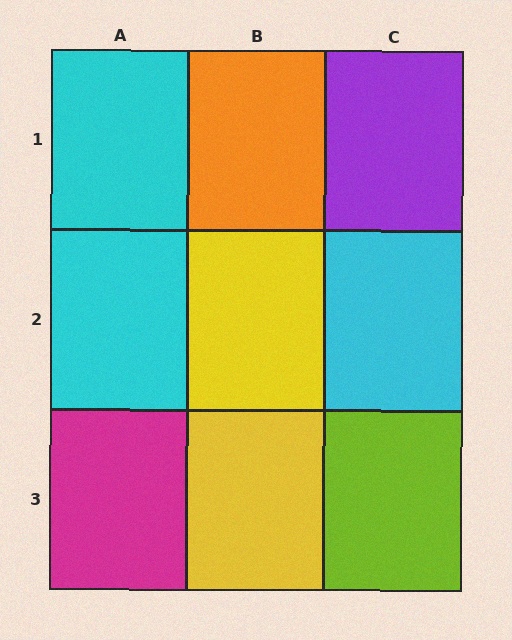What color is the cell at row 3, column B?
Yellow.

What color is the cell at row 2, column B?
Yellow.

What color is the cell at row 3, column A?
Magenta.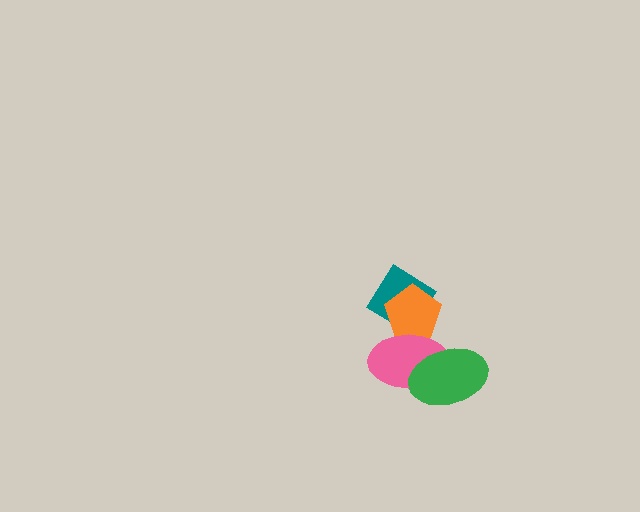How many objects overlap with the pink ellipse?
3 objects overlap with the pink ellipse.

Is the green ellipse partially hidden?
No, no other shape covers it.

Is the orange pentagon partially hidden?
Yes, it is partially covered by another shape.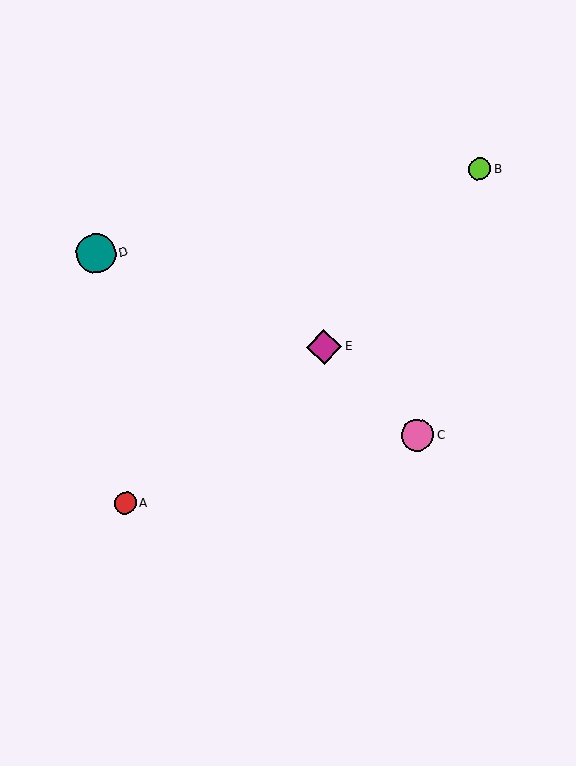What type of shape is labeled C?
Shape C is a pink circle.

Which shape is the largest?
The teal circle (labeled D) is the largest.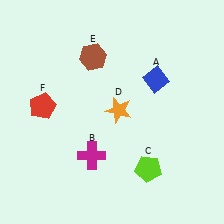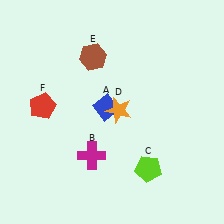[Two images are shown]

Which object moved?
The blue diamond (A) moved left.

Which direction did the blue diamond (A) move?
The blue diamond (A) moved left.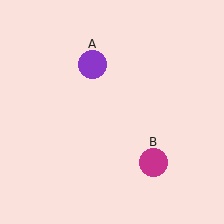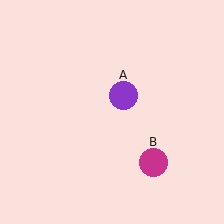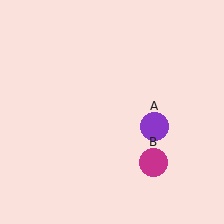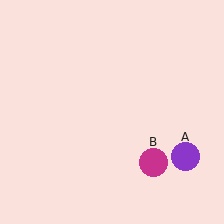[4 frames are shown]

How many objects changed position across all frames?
1 object changed position: purple circle (object A).